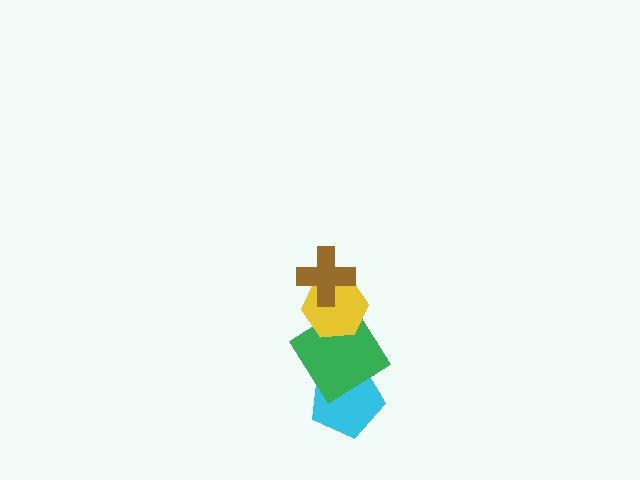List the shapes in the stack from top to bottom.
From top to bottom: the brown cross, the yellow hexagon, the green diamond, the cyan pentagon.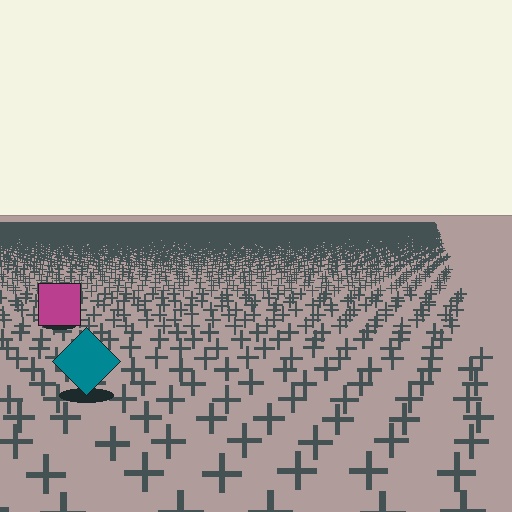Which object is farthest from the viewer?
The magenta square is farthest from the viewer. It appears smaller and the ground texture around it is denser.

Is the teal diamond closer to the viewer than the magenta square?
Yes. The teal diamond is closer — you can tell from the texture gradient: the ground texture is coarser near it.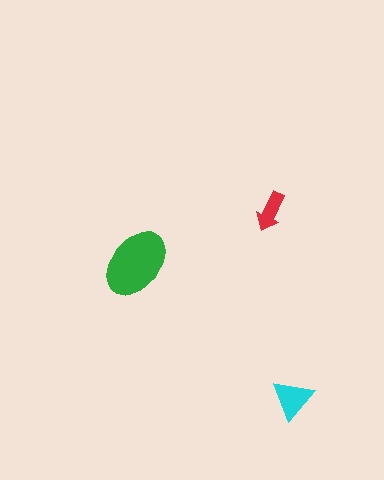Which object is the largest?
The green ellipse.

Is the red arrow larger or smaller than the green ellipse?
Smaller.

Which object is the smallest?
The red arrow.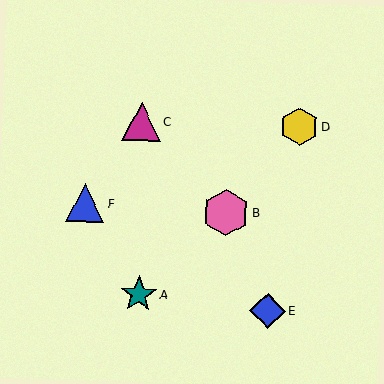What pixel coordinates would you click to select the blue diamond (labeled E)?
Click at (267, 311) to select the blue diamond E.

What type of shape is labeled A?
Shape A is a teal star.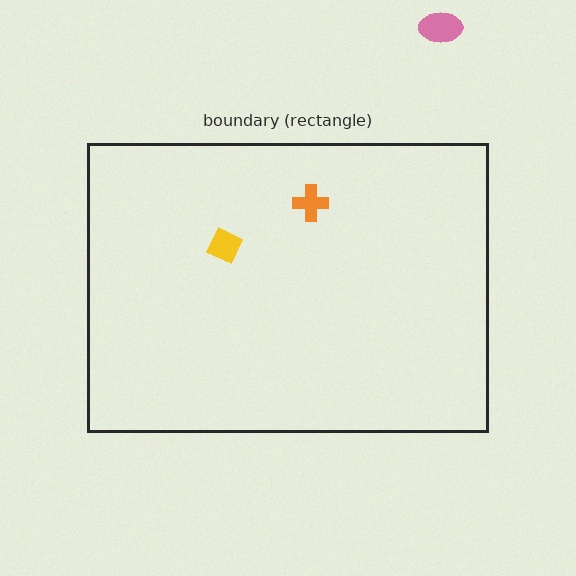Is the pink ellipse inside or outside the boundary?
Outside.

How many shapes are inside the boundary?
2 inside, 1 outside.